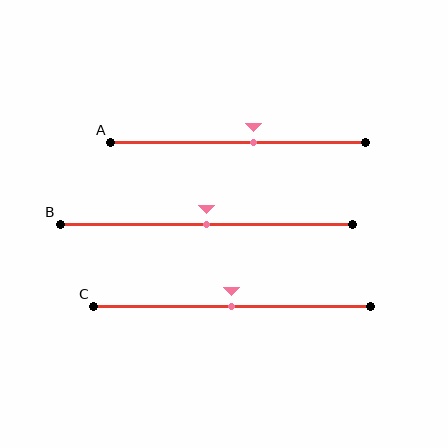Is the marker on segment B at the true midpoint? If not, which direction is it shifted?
Yes, the marker on segment B is at the true midpoint.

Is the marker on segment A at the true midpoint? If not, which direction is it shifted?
No, the marker on segment A is shifted to the right by about 6% of the segment length.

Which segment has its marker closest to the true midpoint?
Segment B has its marker closest to the true midpoint.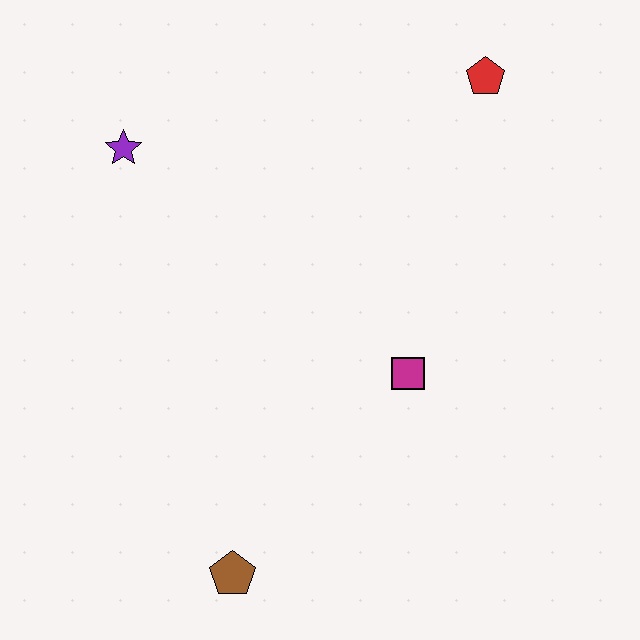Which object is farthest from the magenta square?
The purple star is farthest from the magenta square.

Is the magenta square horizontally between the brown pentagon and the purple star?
No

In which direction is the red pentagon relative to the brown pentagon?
The red pentagon is above the brown pentagon.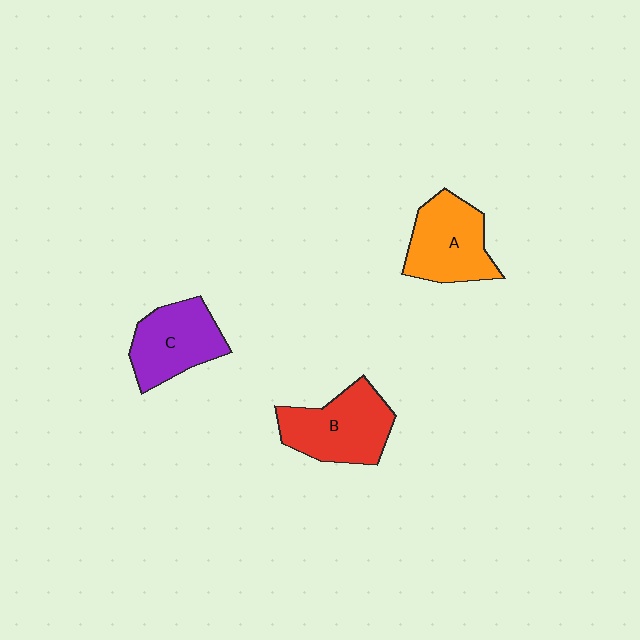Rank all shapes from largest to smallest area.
From largest to smallest: B (red), A (orange), C (purple).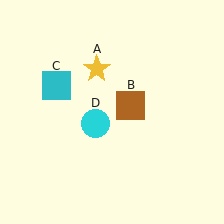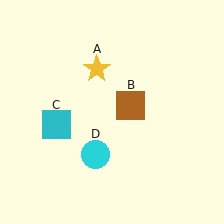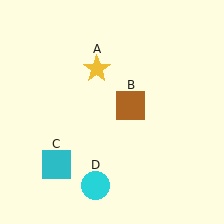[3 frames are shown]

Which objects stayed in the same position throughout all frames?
Yellow star (object A) and brown square (object B) remained stationary.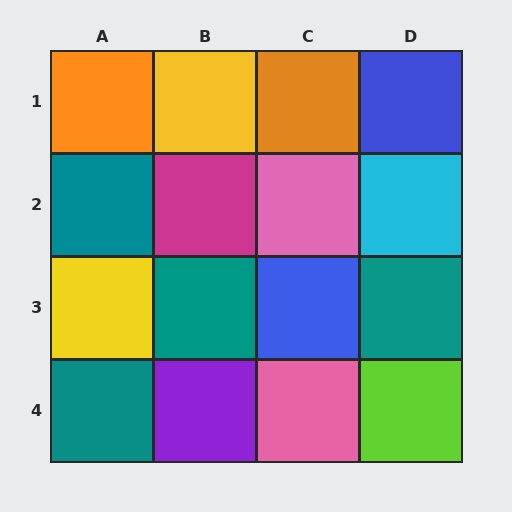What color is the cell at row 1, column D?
Blue.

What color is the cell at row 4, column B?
Purple.